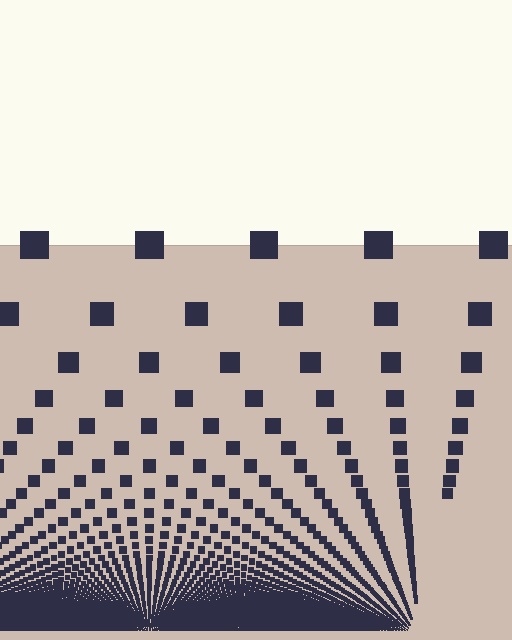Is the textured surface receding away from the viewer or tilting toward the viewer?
The surface appears to tilt toward the viewer. Texture elements get larger and sparser toward the top.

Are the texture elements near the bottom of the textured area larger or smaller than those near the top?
Smaller. The gradient is inverted — elements near the bottom are smaller and denser.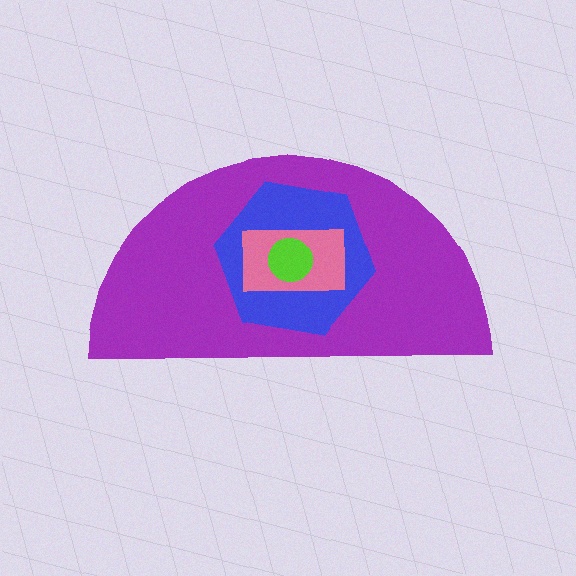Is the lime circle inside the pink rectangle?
Yes.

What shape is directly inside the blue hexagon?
The pink rectangle.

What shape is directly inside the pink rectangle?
The lime circle.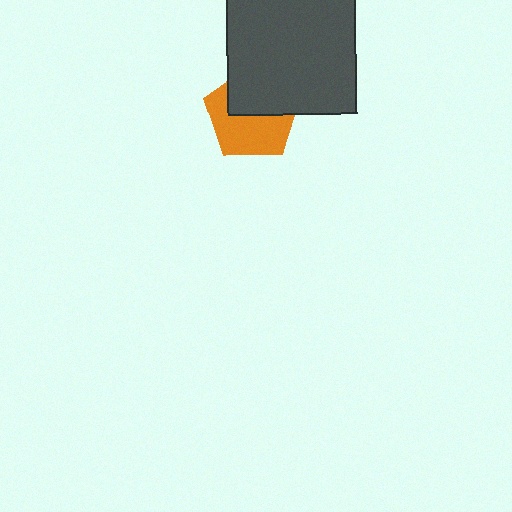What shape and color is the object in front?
The object in front is a dark gray square.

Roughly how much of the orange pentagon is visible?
About half of it is visible (roughly 56%).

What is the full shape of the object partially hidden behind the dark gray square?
The partially hidden object is an orange pentagon.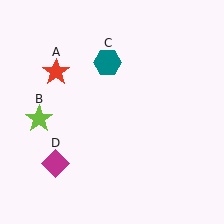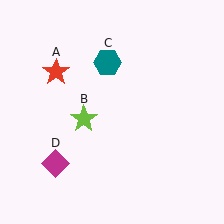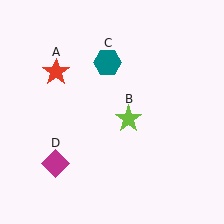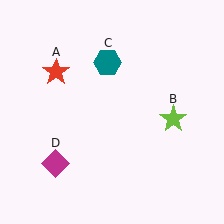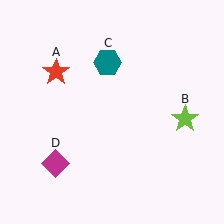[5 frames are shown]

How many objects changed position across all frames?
1 object changed position: lime star (object B).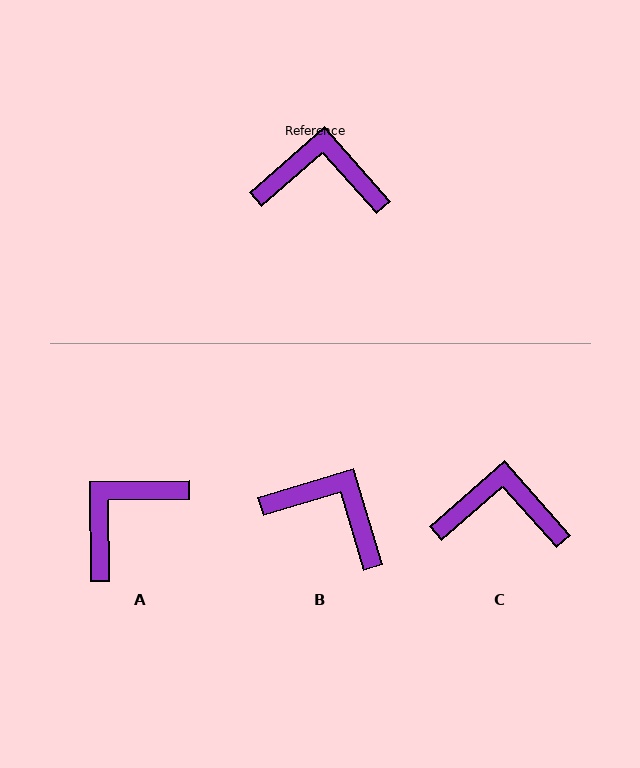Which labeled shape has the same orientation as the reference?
C.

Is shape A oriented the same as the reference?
No, it is off by about 49 degrees.